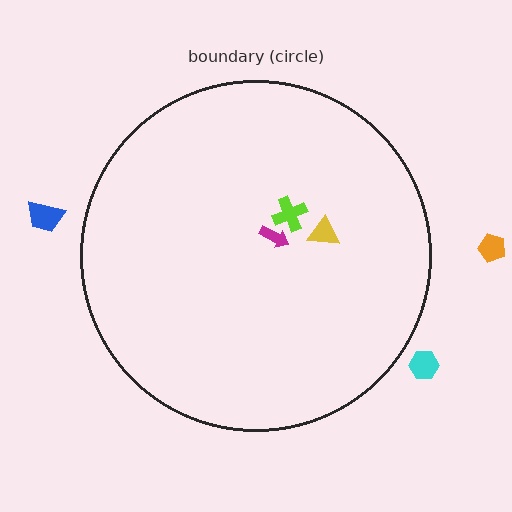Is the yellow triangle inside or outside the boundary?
Inside.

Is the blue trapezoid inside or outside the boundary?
Outside.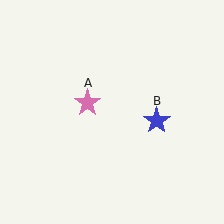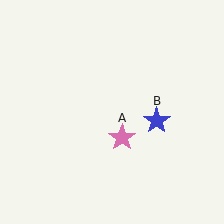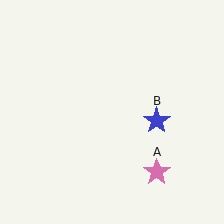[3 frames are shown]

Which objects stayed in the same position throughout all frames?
Blue star (object B) remained stationary.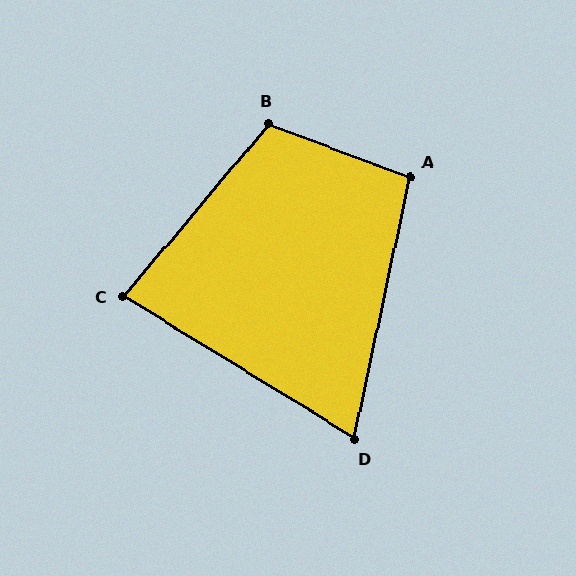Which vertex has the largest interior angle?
B, at approximately 110 degrees.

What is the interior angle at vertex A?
Approximately 99 degrees (obtuse).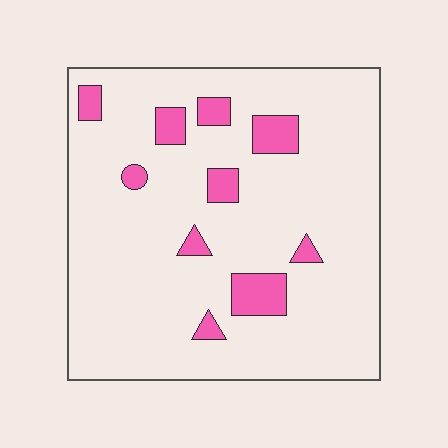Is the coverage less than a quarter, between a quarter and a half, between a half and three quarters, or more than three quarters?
Less than a quarter.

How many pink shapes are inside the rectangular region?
10.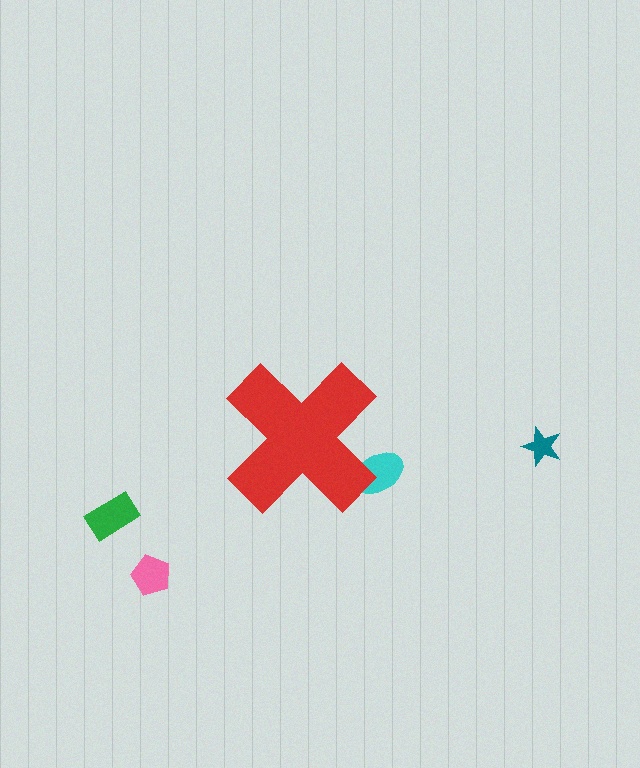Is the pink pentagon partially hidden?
No, the pink pentagon is fully visible.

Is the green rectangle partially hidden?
No, the green rectangle is fully visible.